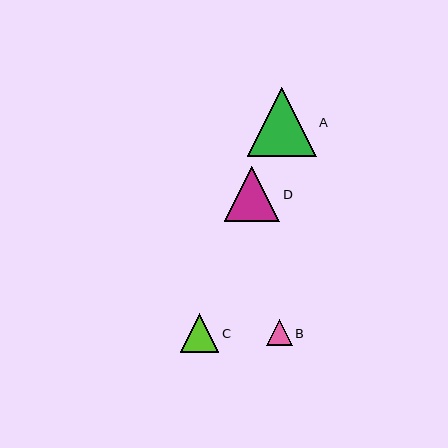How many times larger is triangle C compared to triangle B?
Triangle C is approximately 1.5 times the size of triangle B.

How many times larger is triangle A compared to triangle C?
Triangle A is approximately 1.8 times the size of triangle C.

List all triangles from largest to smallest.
From largest to smallest: A, D, C, B.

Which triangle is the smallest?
Triangle B is the smallest with a size of approximately 26 pixels.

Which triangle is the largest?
Triangle A is the largest with a size of approximately 69 pixels.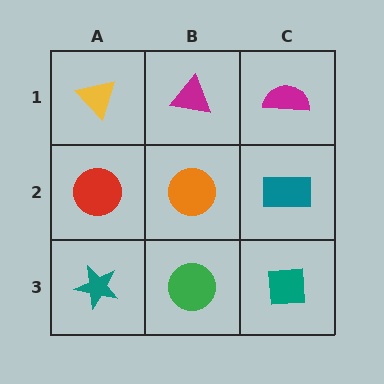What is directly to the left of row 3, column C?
A green circle.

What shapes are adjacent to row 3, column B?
An orange circle (row 2, column B), a teal star (row 3, column A), a teal square (row 3, column C).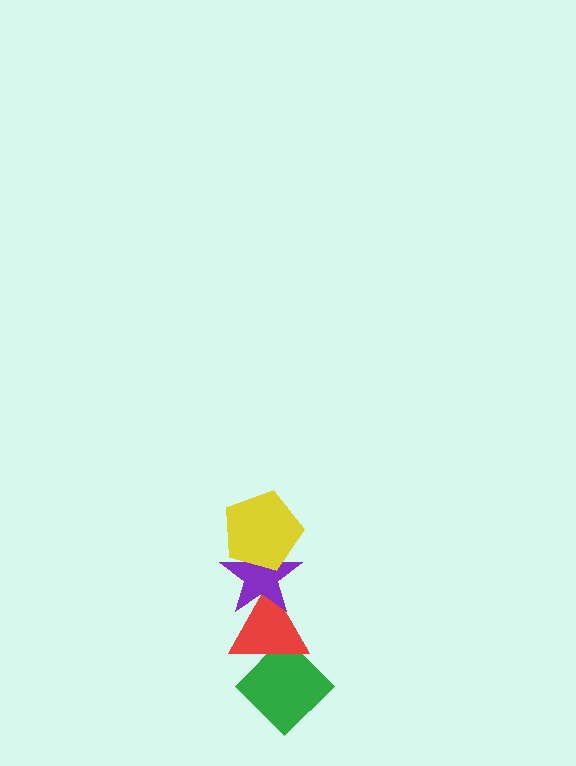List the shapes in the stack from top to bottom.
From top to bottom: the yellow pentagon, the purple star, the red triangle, the green diamond.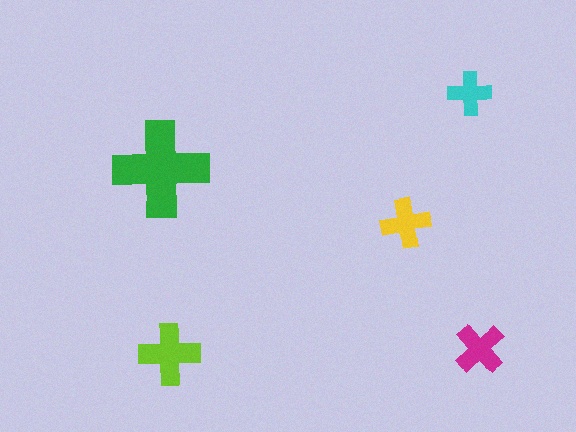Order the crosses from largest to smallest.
the green one, the lime one, the magenta one, the yellow one, the cyan one.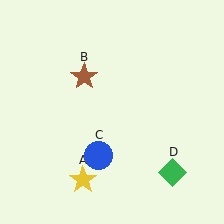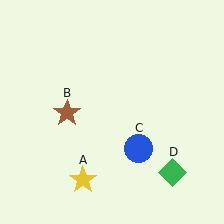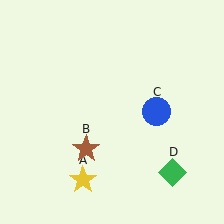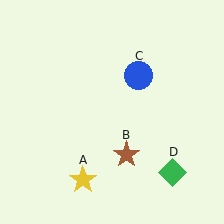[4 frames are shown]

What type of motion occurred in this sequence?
The brown star (object B), blue circle (object C) rotated counterclockwise around the center of the scene.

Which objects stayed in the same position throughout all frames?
Yellow star (object A) and green diamond (object D) remained stationary.